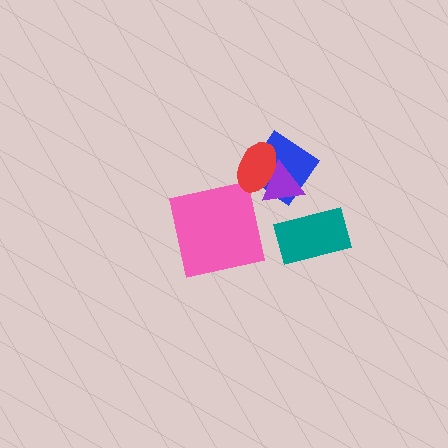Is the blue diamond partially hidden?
Yes, it is partially covered by another shape.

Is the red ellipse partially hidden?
No, no other shape covers it.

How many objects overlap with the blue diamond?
2 objects overlap with the blue diamond.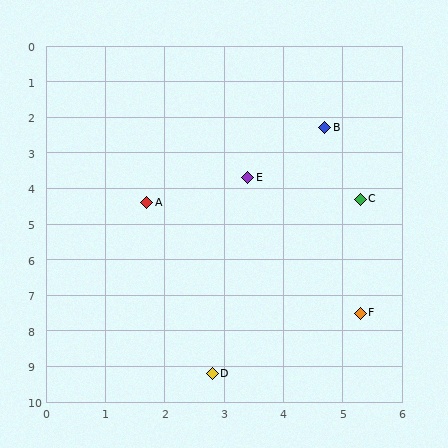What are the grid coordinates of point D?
Point D is at approximately (2.8, 9.2).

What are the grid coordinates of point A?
Point A is at approximately (1.7, 4.4).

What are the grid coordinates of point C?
Point C is at approximately (5.3, 4.3).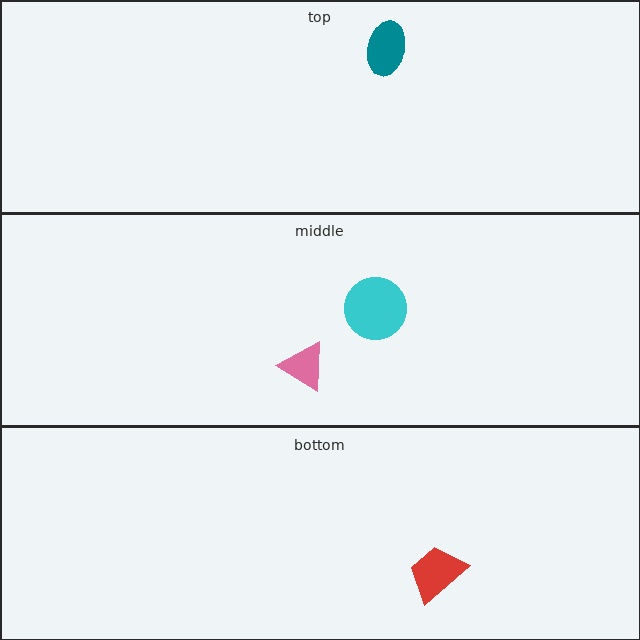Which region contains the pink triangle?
The middle region.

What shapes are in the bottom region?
The red trapezoid.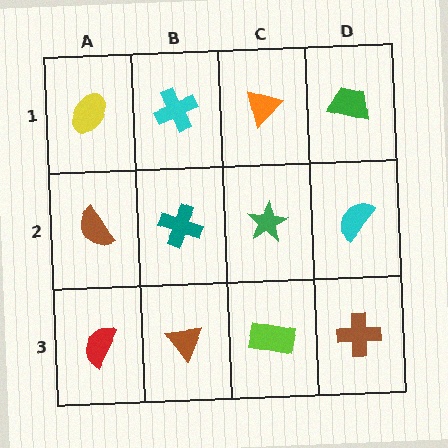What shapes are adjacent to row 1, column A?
A brown semicircle (row 2, column A), a cyan cross (row 1, column B).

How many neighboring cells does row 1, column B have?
3.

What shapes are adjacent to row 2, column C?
An orange triangle (row 1, column C), a lime rectangle (row 3, column C), a teal cross (row 2, column B), a cyan semicircle (row 2, column D).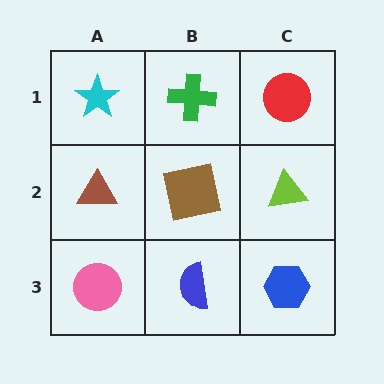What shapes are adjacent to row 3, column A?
A brown triangle (row 2, column A), a blue semicircle (row 3, column B).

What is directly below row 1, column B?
A brown square.